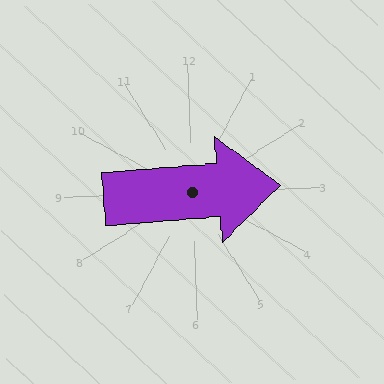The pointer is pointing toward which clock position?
Roughly 3 o'clock.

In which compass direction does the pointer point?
East.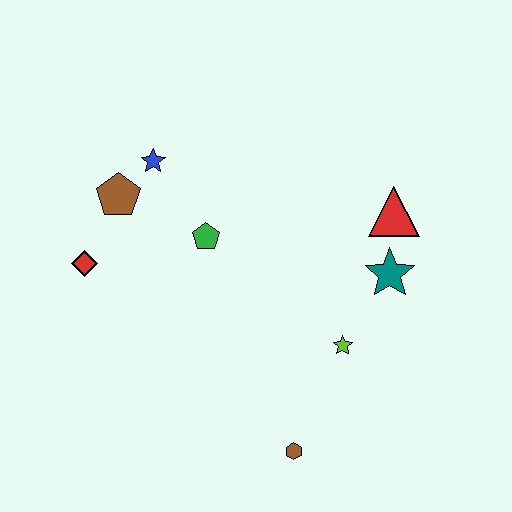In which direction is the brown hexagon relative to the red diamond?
The brown hexagon is to the right of the red diamond.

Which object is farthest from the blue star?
The brown hexagon is farthest from the blue star.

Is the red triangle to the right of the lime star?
Yes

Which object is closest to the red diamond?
The brown pentagon is closest to the red diamond.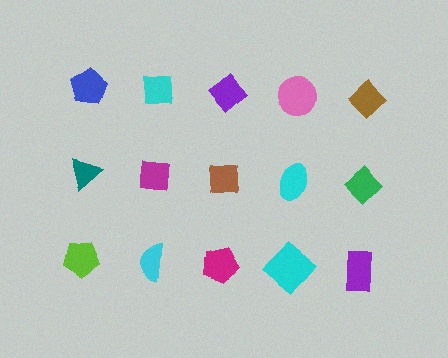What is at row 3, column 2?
A cyan semicircle.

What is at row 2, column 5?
A green diamond.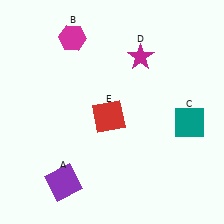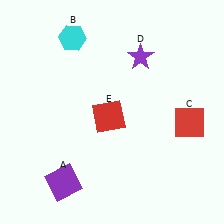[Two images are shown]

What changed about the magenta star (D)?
In Image 1, D is magenta. In Image 2, it changed to purple.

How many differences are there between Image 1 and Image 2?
There are 3 differences between the two images.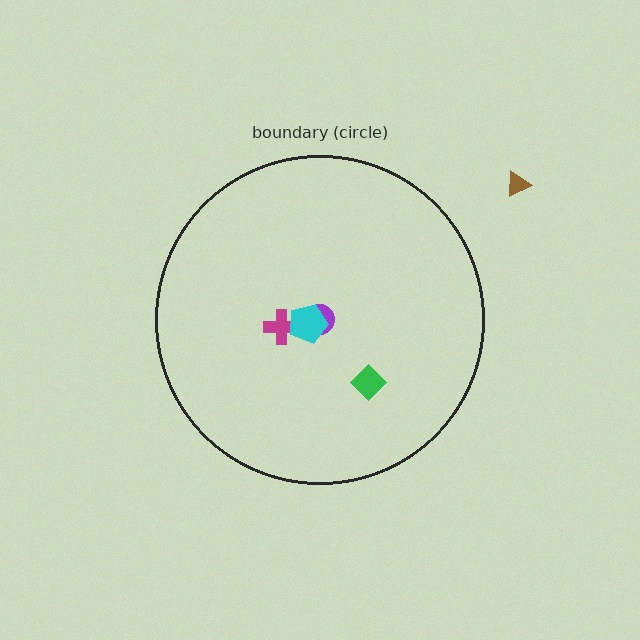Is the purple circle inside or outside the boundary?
Inside.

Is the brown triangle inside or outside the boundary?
Outside.